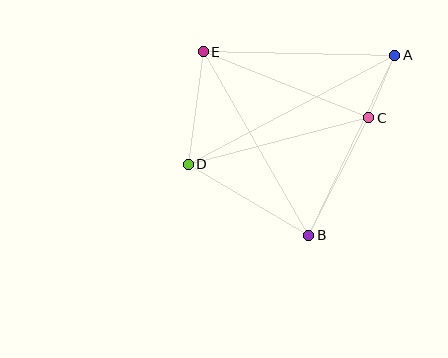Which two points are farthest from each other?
Points A and D are farthest from each other.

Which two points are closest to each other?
Points A and C are closest to each other.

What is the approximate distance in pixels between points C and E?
The distance between C and E is approximately 178 pixels.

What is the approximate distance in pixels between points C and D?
The distance between C and D is approximately 186 pixels.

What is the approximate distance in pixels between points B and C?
The distance between B and C is approximately 132 pixels.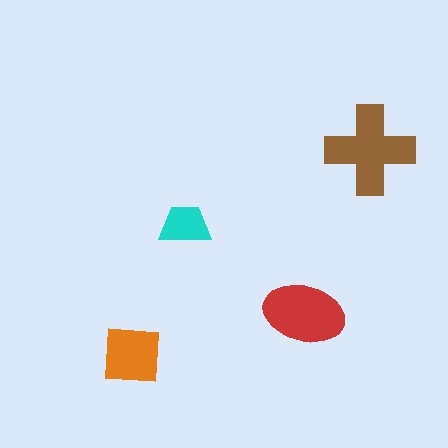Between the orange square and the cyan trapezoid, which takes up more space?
The orange square.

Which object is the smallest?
The cyan trapezoid.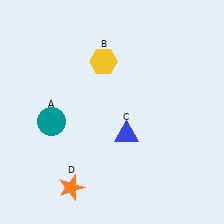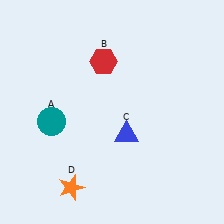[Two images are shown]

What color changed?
The hexagon (B) changed from yellow in Image 1 to red in Image 2.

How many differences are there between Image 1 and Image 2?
There is 1 difference between the two images.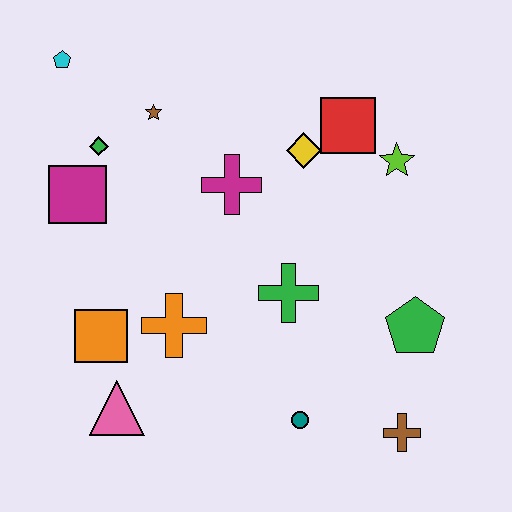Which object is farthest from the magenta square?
The brown cross is farthest from the magenta square.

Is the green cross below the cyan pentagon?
Yes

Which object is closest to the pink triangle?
The orange square is closest to the pink triangle.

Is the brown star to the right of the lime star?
No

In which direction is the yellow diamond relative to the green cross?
The yellow diamond is above the green cross.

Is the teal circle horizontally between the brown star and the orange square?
No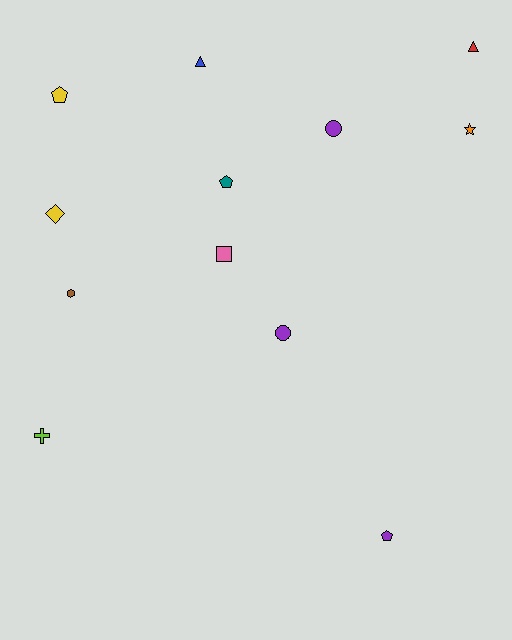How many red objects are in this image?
There is 1 red object.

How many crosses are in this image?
There is 1 cross.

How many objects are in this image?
There are 12 objects.